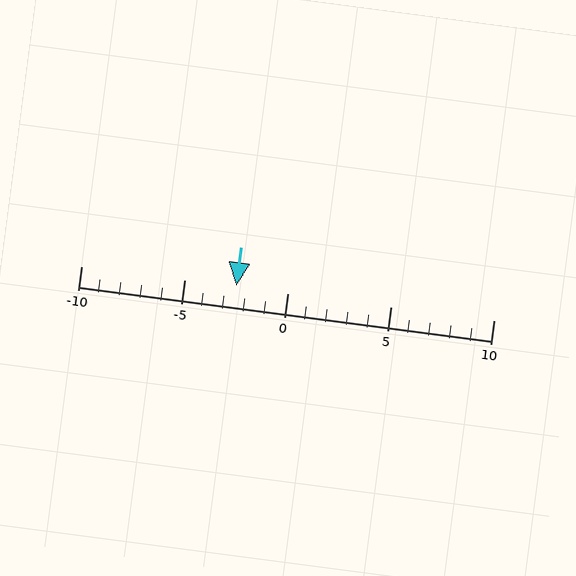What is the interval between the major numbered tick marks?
The major tick marks are spaced 5 units apart.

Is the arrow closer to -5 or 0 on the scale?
The arrow is closer to 0.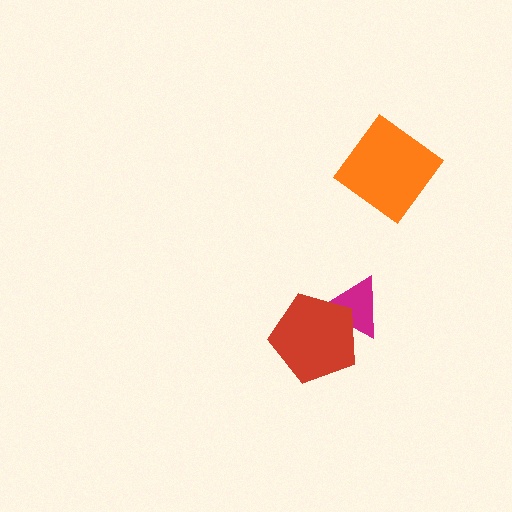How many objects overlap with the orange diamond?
0 objects overlap with the orange diamond.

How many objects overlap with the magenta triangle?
1 object overlaps with the magenta triangle.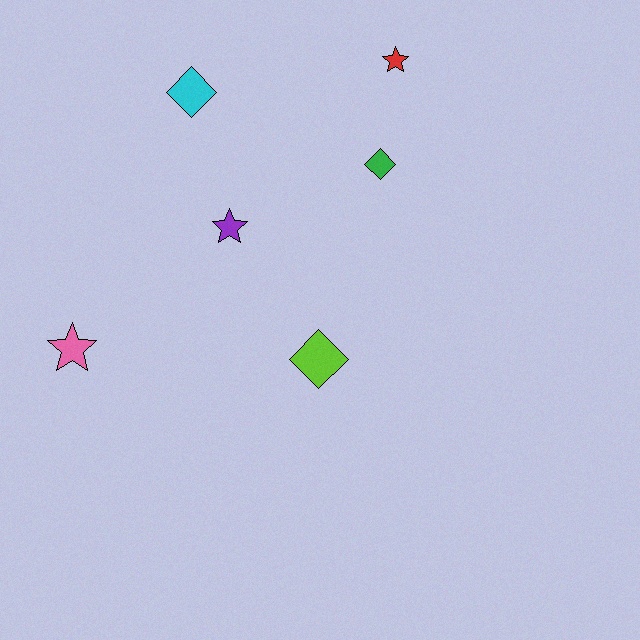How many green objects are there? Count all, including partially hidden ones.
There is 1 green object.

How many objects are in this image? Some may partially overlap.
There are 6 objects.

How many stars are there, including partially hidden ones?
There are 3 stars.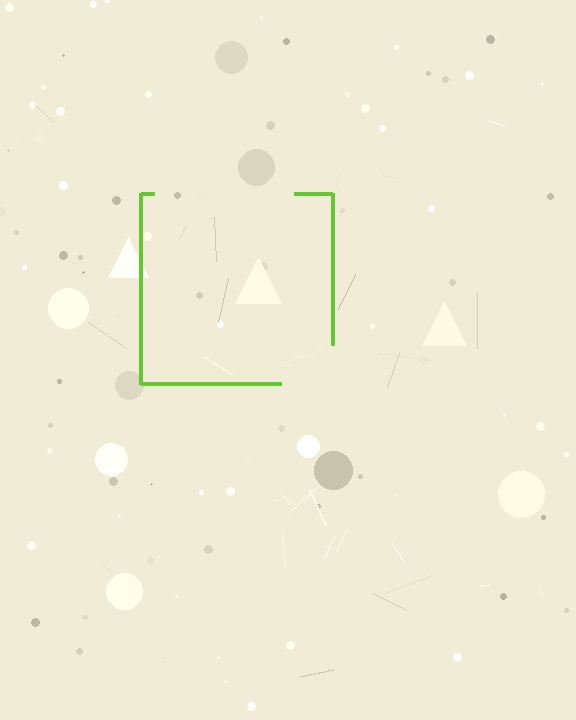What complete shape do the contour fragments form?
The contour fragments form a square.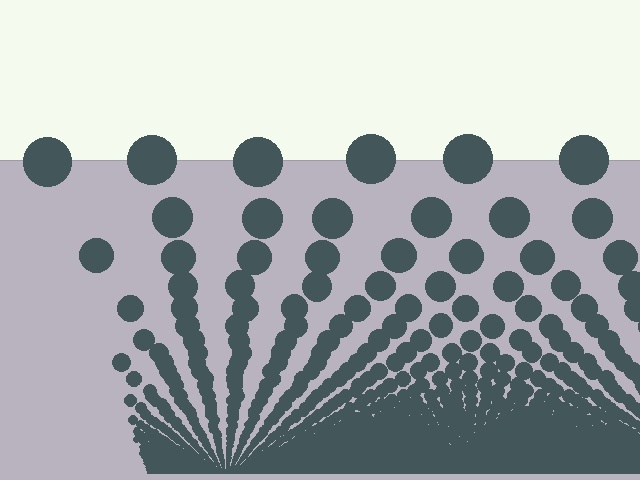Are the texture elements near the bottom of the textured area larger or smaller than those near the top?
Smaller. The gradient is inverted — elements near the bottom are smaller and denser.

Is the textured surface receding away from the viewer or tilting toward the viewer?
The surface appears to tilt toward the viewer. Texture elements get larger and sparser toward the top.